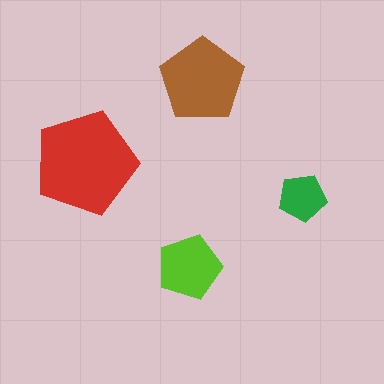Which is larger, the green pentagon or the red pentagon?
The red one.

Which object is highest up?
The brown pentagon is topmost.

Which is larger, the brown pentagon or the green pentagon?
The brown one.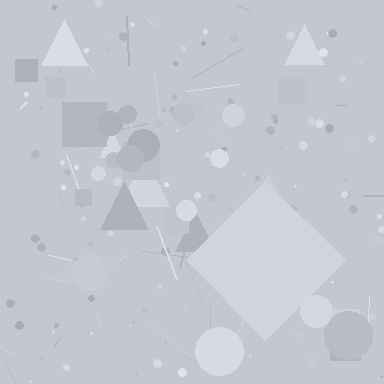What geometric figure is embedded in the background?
A diamond is embedded in the background.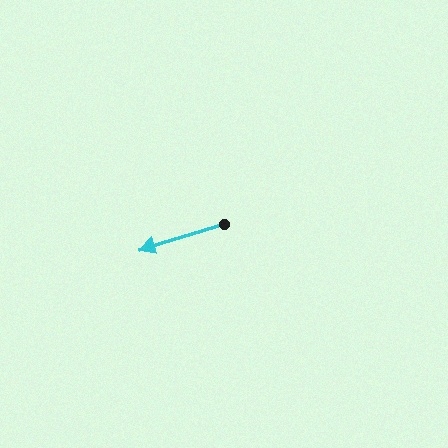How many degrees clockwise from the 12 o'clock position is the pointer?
Approximately 253 degrees.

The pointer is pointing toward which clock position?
Roughly 8 o'clock.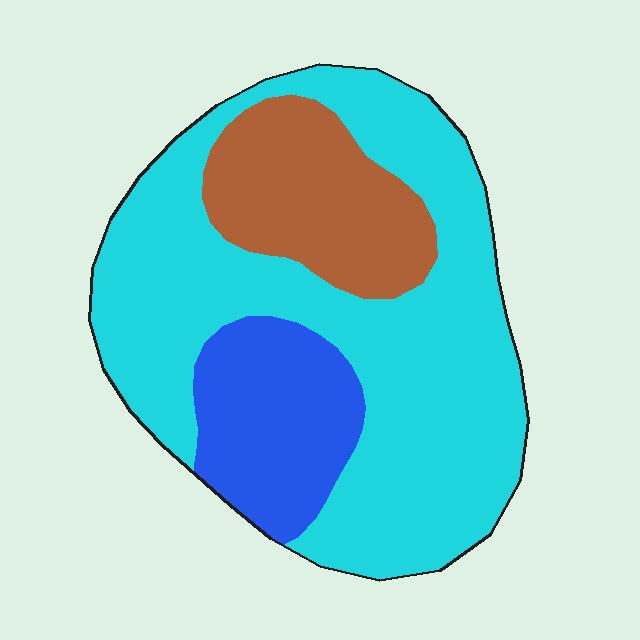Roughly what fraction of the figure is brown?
Brown covers 19% of the figure.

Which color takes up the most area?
Cyan, at roughly 65%.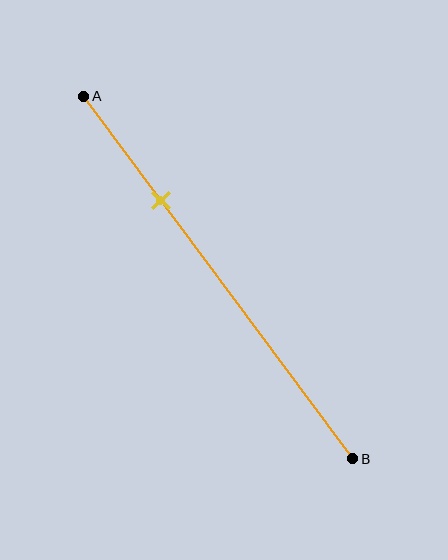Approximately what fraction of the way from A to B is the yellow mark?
The yellow mark is approximately 30% of the way from A to B.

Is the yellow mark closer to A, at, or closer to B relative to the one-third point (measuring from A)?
The yellow mark is closer to point A than the one-third point of segment AB.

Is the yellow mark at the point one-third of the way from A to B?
No, the mark is at about 30% from A, not at the 33% one-third point.